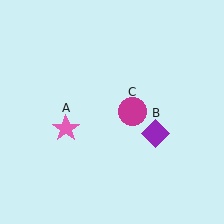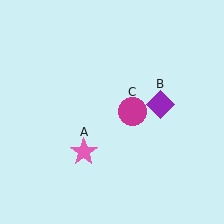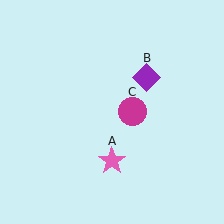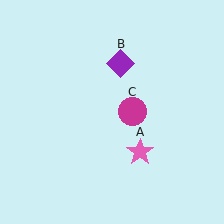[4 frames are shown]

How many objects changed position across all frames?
2 objects changed position: pink star (object A), purple diamond (object B).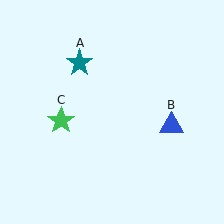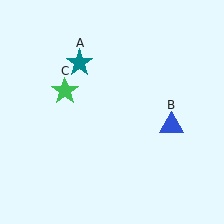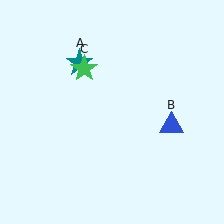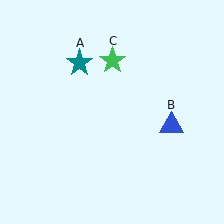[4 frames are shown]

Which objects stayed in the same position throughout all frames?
Teal star (object A) and blue triangle (object B) remained stationary.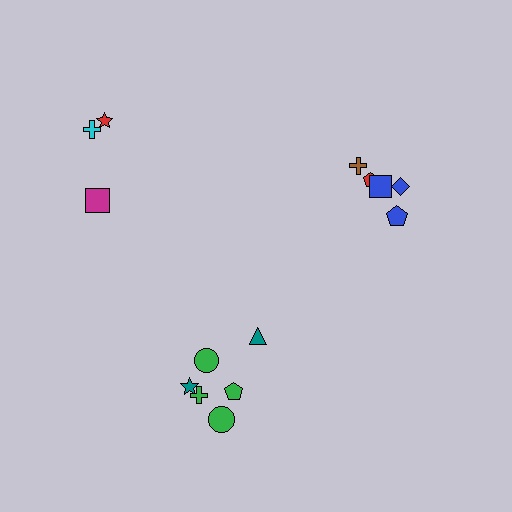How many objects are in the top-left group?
There are 3 objects.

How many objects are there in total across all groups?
There are 14 objects.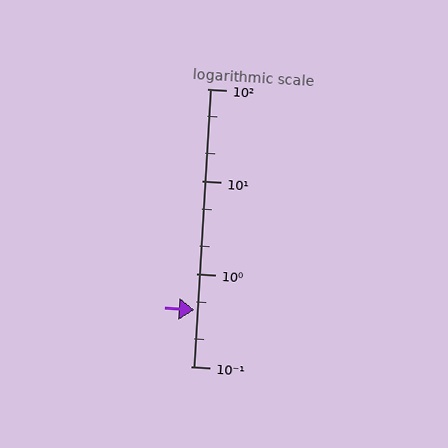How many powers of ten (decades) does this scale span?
The scale spans 3 decades, from 0.1 to 100.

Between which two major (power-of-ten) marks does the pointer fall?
The pointer is between 0.1 and 1.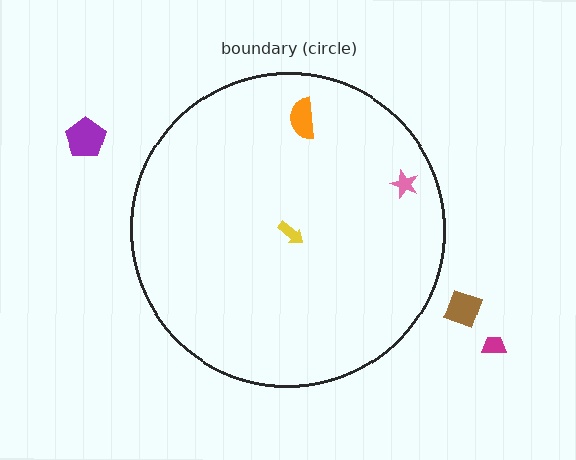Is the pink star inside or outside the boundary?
Inside.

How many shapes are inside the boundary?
3 inside, 3 outside.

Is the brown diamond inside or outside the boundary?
Outside.